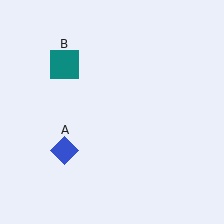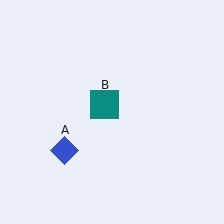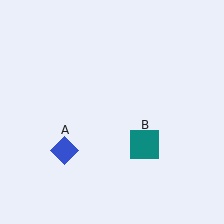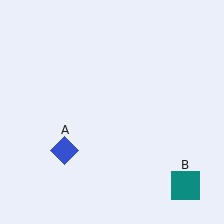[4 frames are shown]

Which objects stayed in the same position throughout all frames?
Blue diamond (object A) remained stationary.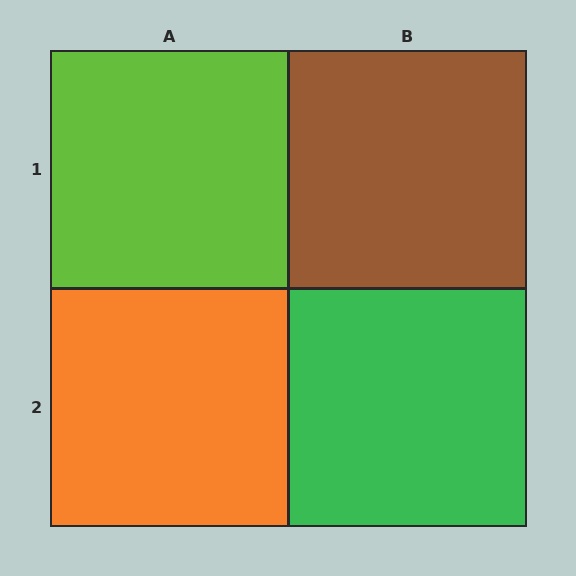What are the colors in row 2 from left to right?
Orange, green.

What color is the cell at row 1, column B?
Brown.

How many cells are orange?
1 cell is orange.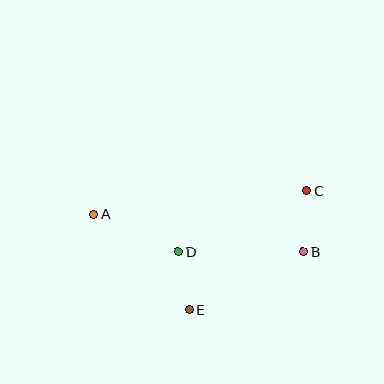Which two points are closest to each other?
Points D and E are closest to each other.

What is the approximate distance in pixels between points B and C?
The distance between B and C is approximately 61 pixels.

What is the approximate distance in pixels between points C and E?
The distance between C and E is approximately 167 pixels.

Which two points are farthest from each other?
Points A and C are farthest from each other.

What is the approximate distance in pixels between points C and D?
The distance between C and D is approximately 142 pixels.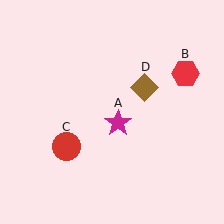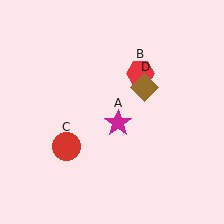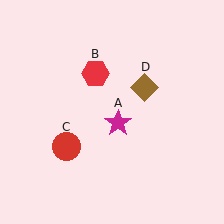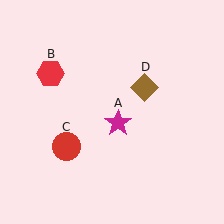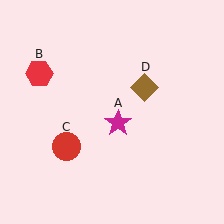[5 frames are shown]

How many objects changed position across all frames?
1 object changed position: red hexagon (object B).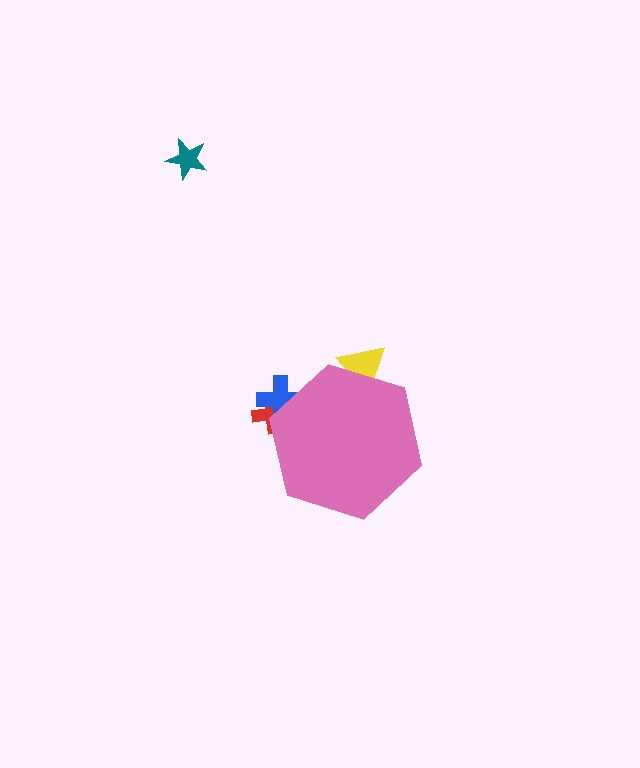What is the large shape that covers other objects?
A pink hexagon.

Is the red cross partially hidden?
Yes, the red cross is partially hidden behind the pink hexagon.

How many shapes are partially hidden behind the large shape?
3 shapes are partially hidden.